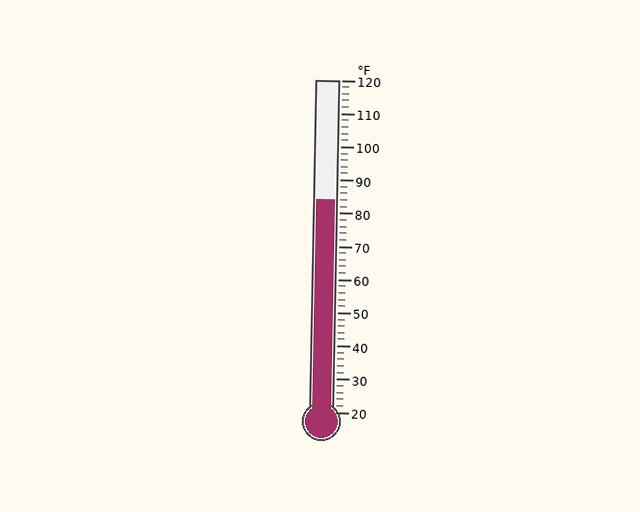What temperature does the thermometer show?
The thermometer shows approximately 84°F.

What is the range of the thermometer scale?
The thermometer scale ranges from 20°F to 120°F.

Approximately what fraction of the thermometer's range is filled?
The thermometer is filled to approximately 65% of its range.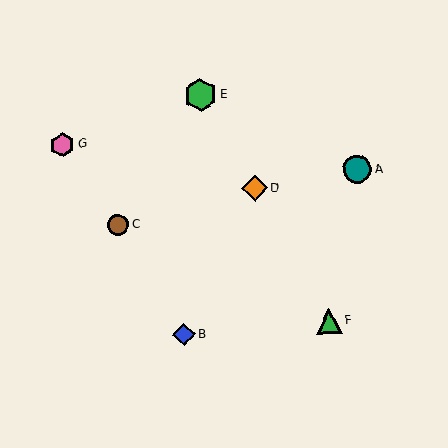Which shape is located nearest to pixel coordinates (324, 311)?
The green triangle (labeled F) at (329, 321) is nearest to that location.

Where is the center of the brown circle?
The center of the brown circle is at (118, 225).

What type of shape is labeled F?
Shape F is a green triangle.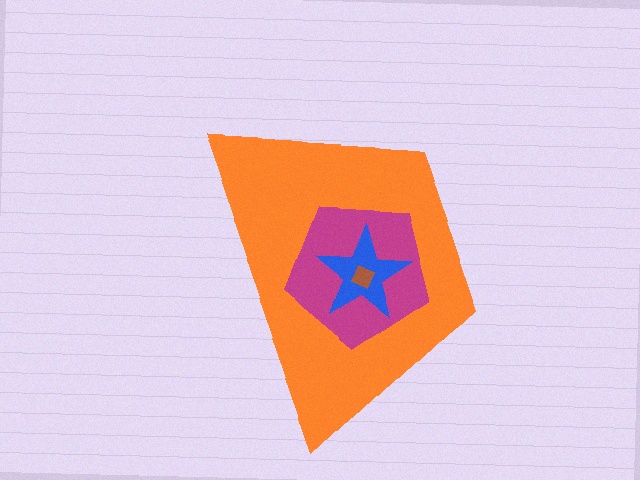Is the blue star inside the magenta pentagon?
Yes.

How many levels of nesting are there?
4.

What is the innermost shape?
The brown diamond.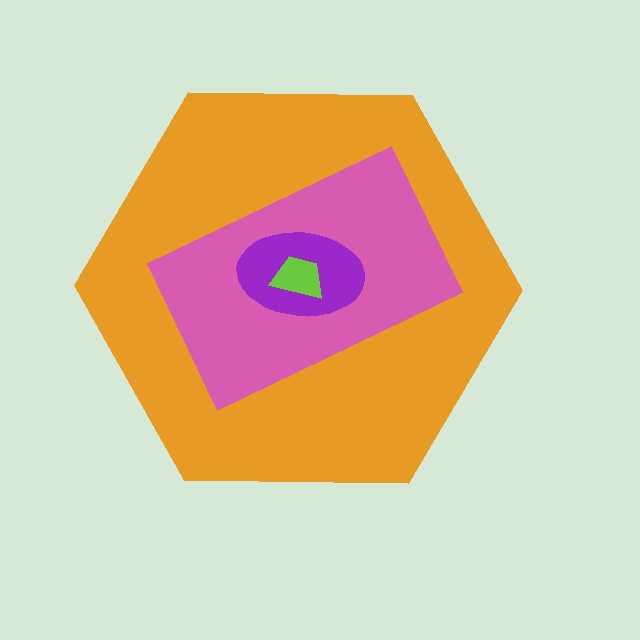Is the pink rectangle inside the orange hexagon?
Yes.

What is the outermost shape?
The orange hexagon.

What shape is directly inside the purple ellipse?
The lime trapezoid.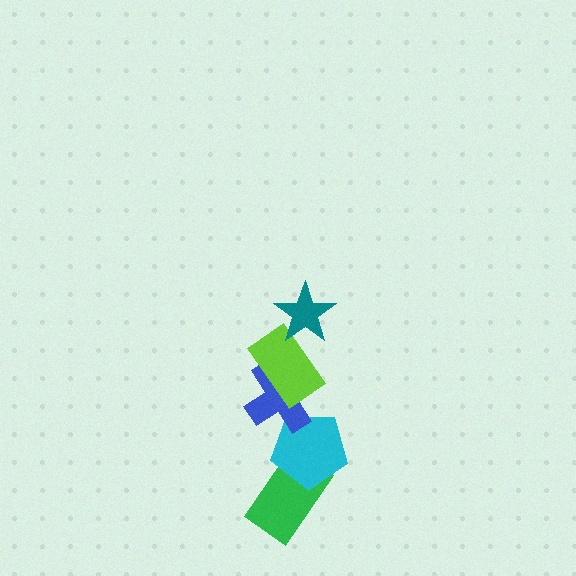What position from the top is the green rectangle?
The green rectangle is 5th from the top.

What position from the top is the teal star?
The teal star is 1st from the top.